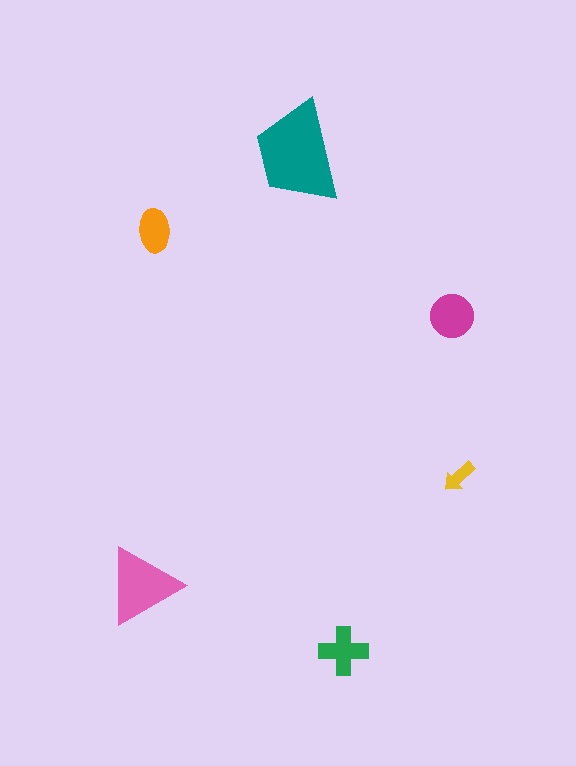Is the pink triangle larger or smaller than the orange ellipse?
Larger.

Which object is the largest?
The teal trapezoid.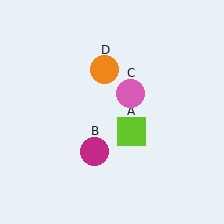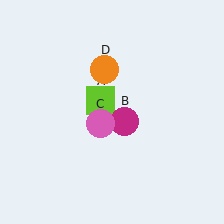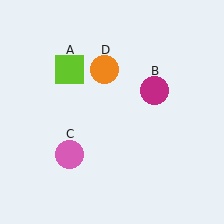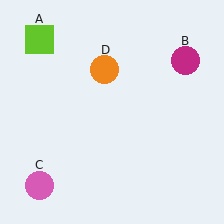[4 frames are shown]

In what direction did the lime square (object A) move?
The lime square (object A) moved up and to the left.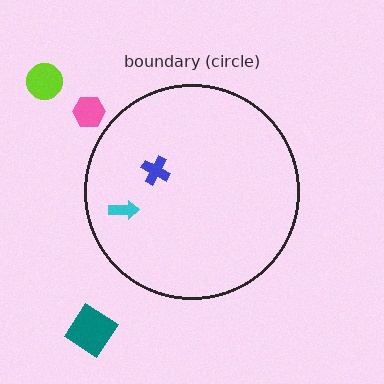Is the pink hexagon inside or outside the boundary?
Outside.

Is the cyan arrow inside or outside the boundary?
Inside.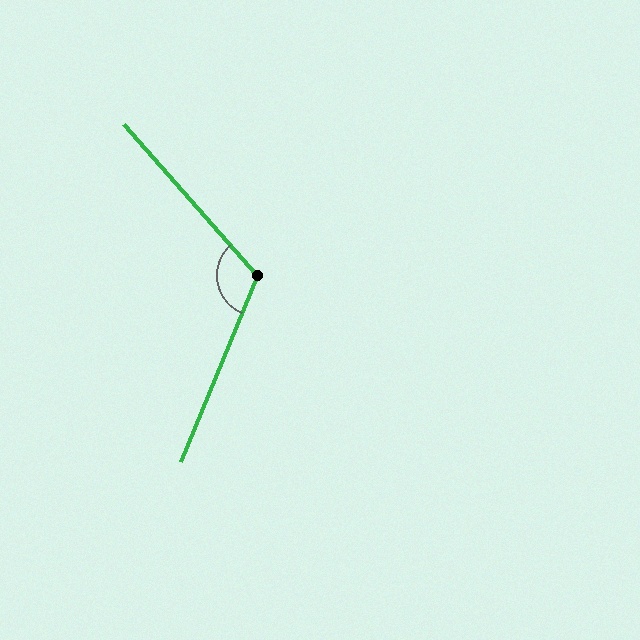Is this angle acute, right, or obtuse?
It is obtuse.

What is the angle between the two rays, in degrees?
Approximately 116 degrees.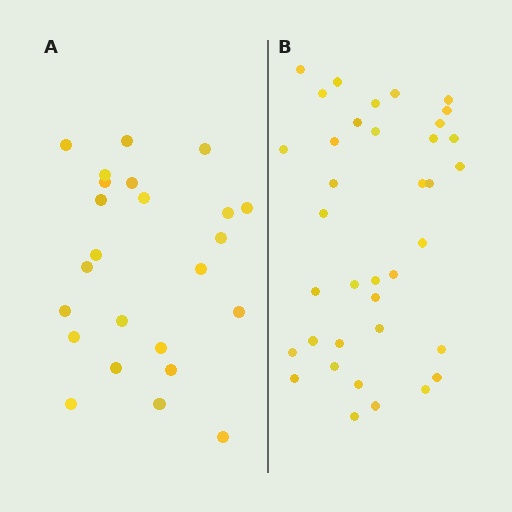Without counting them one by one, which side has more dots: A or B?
Region B (the right region) has more dots.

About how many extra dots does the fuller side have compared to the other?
Region B has approximately 15 more dots than region A.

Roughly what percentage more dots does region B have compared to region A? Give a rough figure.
About 55% more.